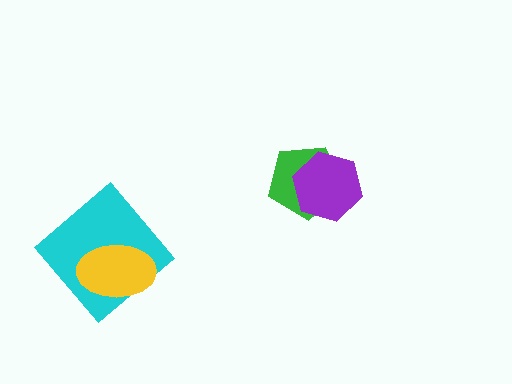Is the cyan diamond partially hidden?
Yes, it is partially covered by another shape.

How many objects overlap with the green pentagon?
1 object overlaps with the green pentagon.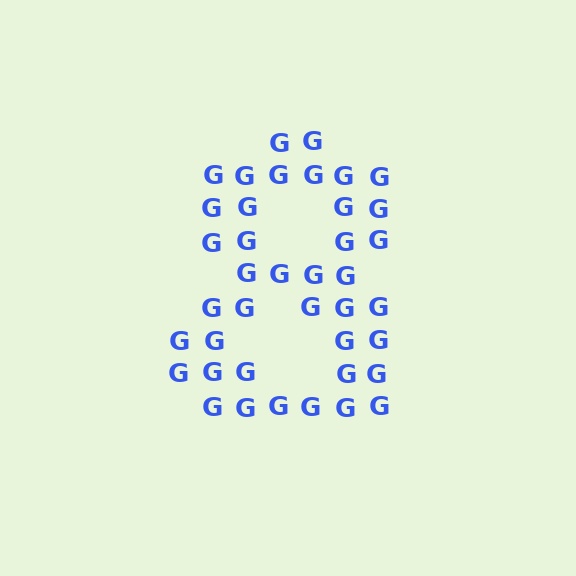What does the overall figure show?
The overall figure shows the digit 8.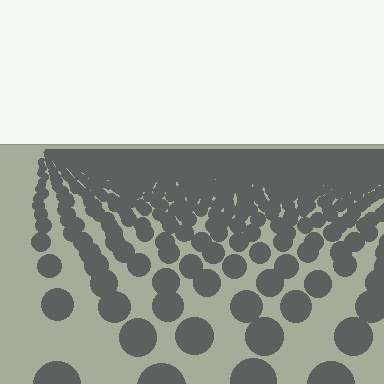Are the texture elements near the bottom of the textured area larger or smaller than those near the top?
Larger. Near the bottom, elements are closer to the viewer and appear at a bigger on-screen size.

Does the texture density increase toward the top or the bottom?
Density increases toward the top.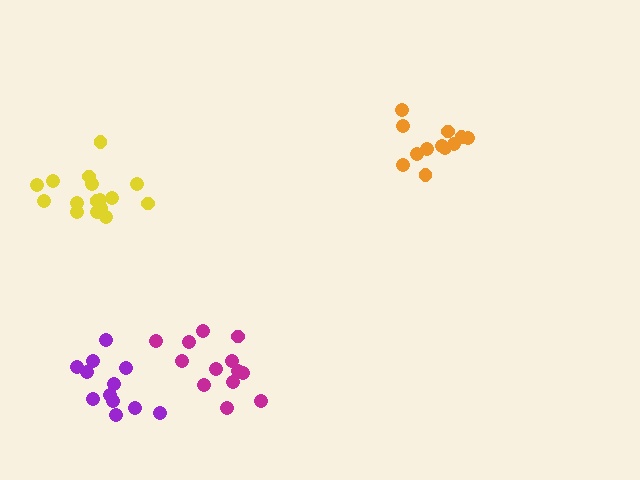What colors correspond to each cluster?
The clusters are colored: yellow, orange, magenta, purple.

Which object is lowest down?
The purple cluster is bottommost.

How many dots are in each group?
Group 1: 16 dots, Group 2: 13 dots, Group 3: 13 dots, Group 4: 12 dots (54 total).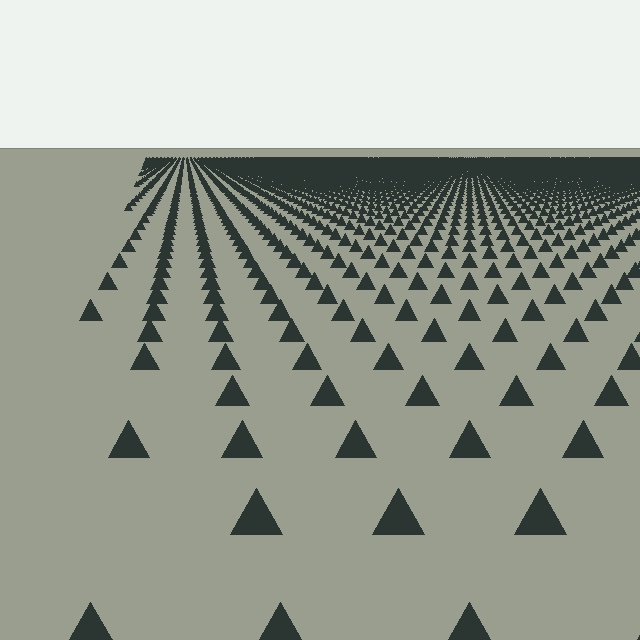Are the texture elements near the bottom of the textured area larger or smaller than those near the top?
Larger. Near the bottom, elements are closer to the viewer and appear at a bigger on-screen size.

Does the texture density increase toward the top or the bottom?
Density increases toward the top.